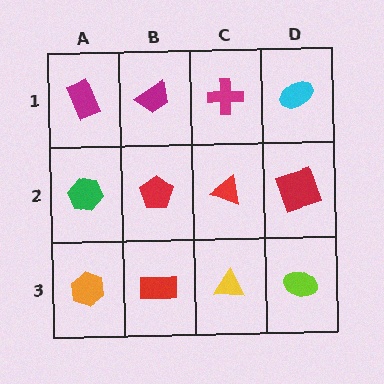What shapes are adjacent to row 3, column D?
A red square (row 2, column D), a yellow triangle (row 3, column C).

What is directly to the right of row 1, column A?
A magenta trapezoid.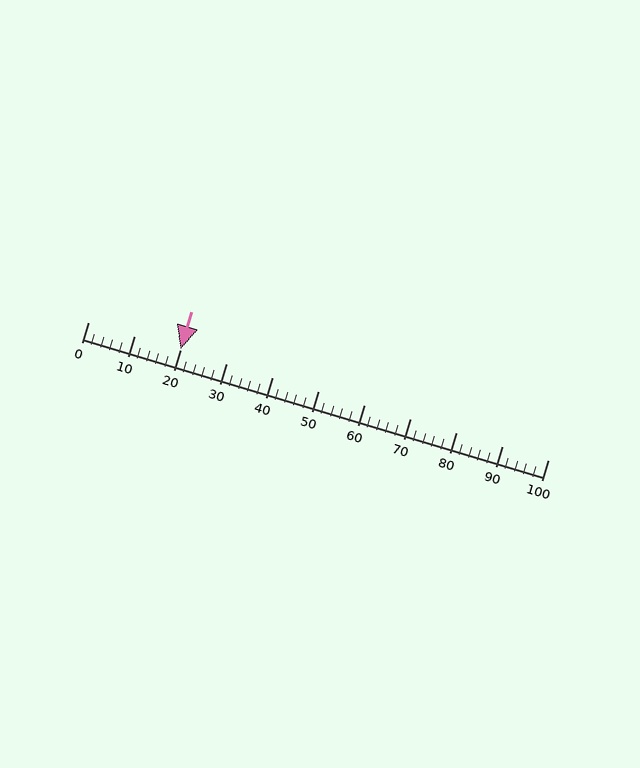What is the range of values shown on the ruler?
The ruler shows values from 0 to 100.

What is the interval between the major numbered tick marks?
The major tick marks are spaced 10 units apart.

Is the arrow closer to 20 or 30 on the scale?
The arrow is closer to 20.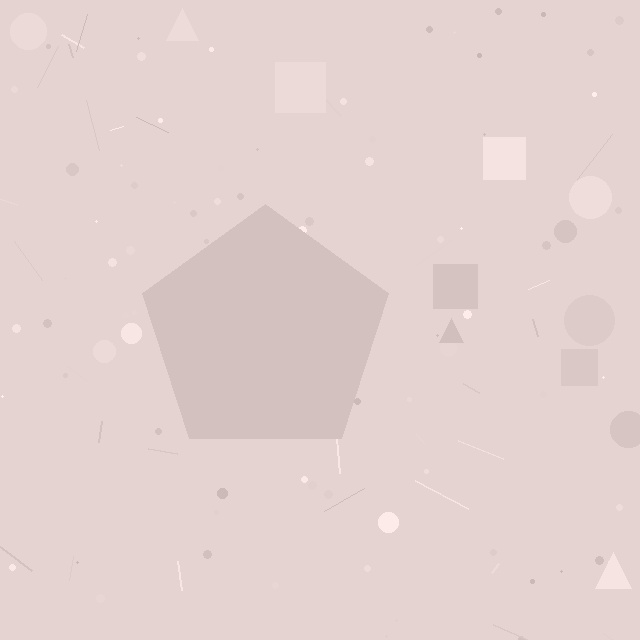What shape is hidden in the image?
A pentagon is hidden in the image.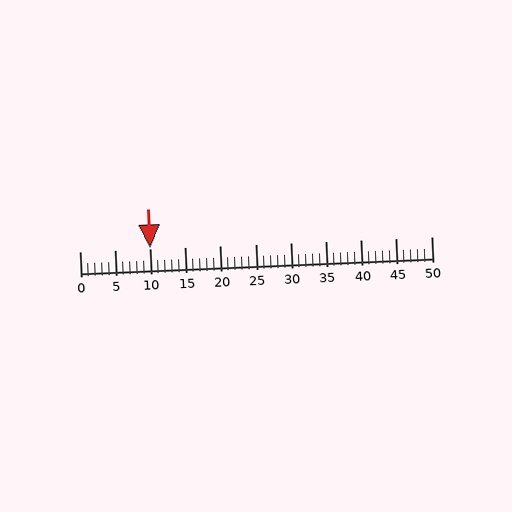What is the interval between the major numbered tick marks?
The major tick marks are spaced 5 units apart.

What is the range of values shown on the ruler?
The ruler shows values from 0 to 50.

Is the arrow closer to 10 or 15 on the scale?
The arrow is closer to 10.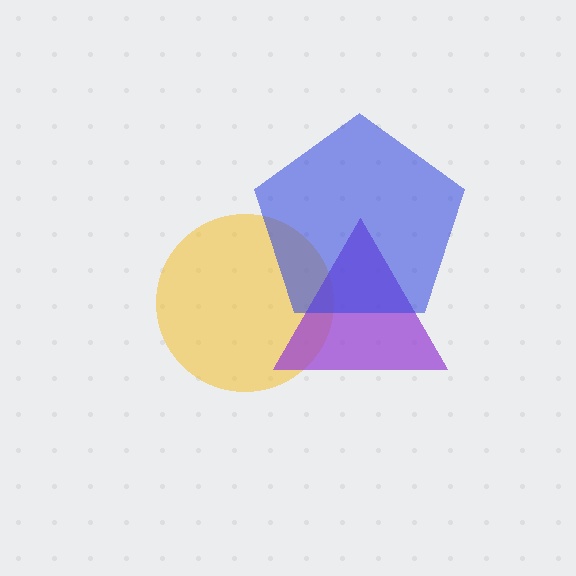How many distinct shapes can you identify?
There are 3 distinct shapes: a yellow circle, a purple triangle, a blue pentagon.